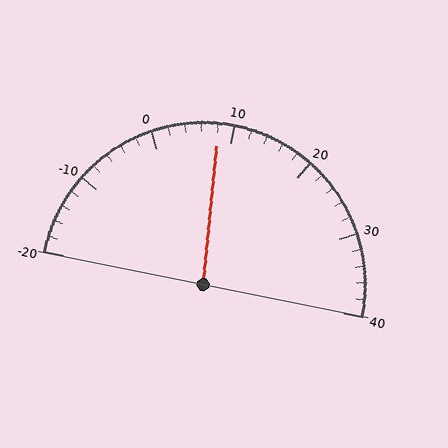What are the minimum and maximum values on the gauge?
The gauge ranges from -20 to 40.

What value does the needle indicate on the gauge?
The needle indicates approximately 8.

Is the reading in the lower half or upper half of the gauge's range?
The reading is in the lower half of the range (-20 to 40).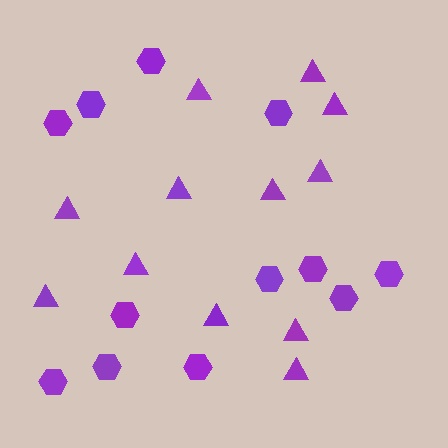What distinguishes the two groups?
There are 2 groups: one group of triangles (12) and one group of hexagons (12).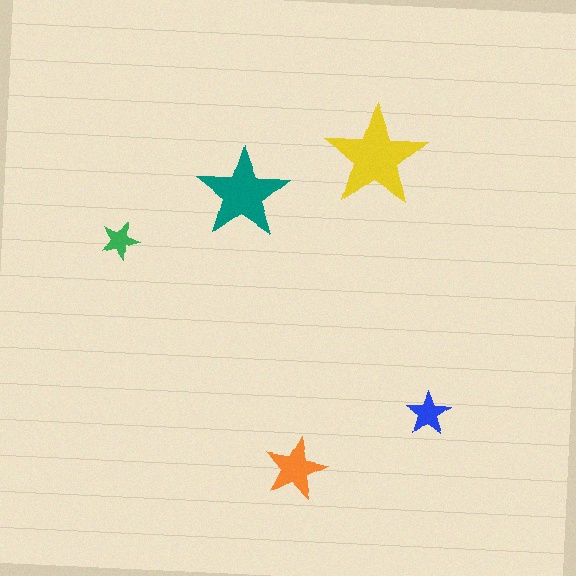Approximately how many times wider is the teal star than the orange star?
About 1.5 times wider.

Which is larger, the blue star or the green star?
The blue one.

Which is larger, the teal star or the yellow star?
The yellow one.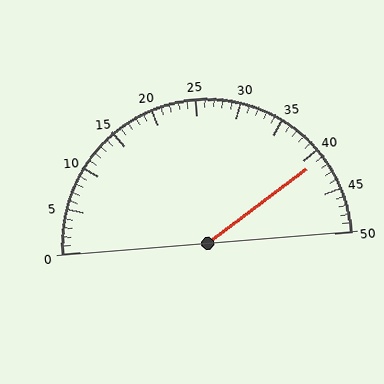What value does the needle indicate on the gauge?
The needle indicates approximately 41.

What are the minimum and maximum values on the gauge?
The gauge ranges from 0 to 50.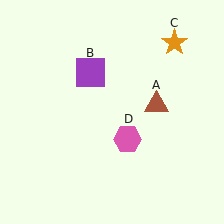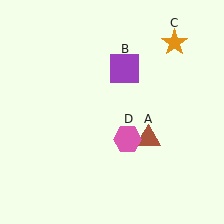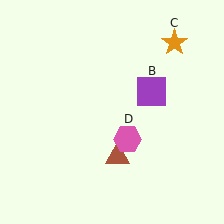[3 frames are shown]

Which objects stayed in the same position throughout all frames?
Orange star (object C) and pink hexagon (object D) remained stationary.